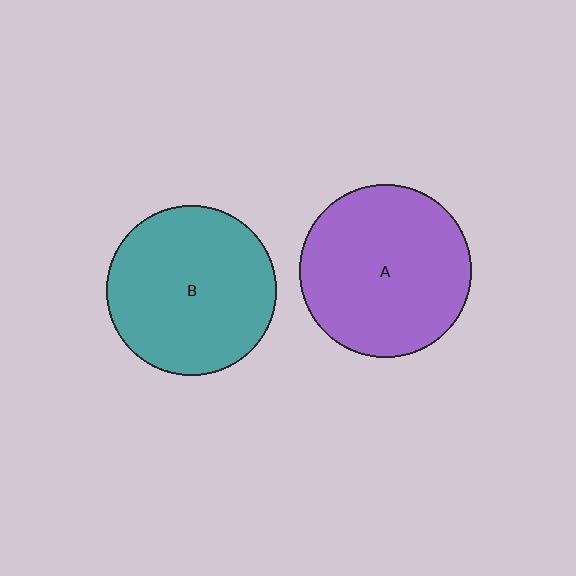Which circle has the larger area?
Circle A (purple).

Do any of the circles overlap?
No, none of the circles overlap.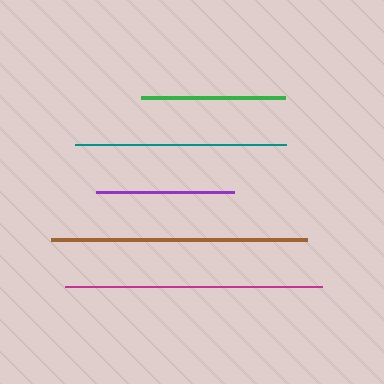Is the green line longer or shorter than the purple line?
The green line is longer than the purple line.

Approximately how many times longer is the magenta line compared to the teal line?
The magenta line is approximately 1.2 times the length of the teal line.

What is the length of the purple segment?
The purple segment is approximately 138 pixels long.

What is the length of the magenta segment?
The magenta segment is approximately 258 pixels long.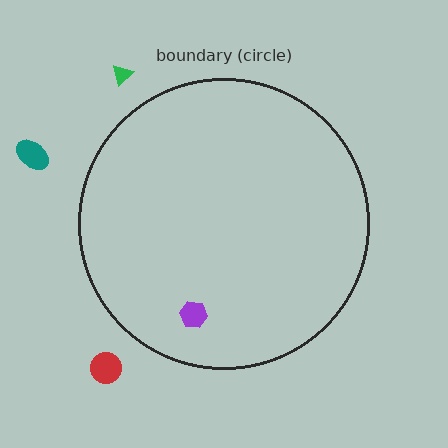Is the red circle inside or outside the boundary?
Outside.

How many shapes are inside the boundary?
1 inside, 3 outside.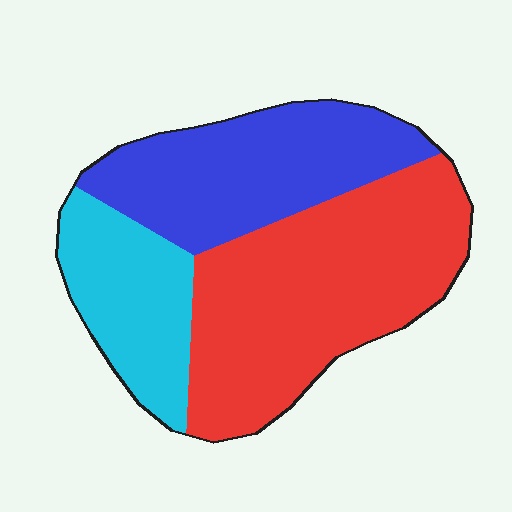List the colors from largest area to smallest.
From largest to smallest: red, blue, cyan.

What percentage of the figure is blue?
Blue takes up about one third (1/3) of the figure.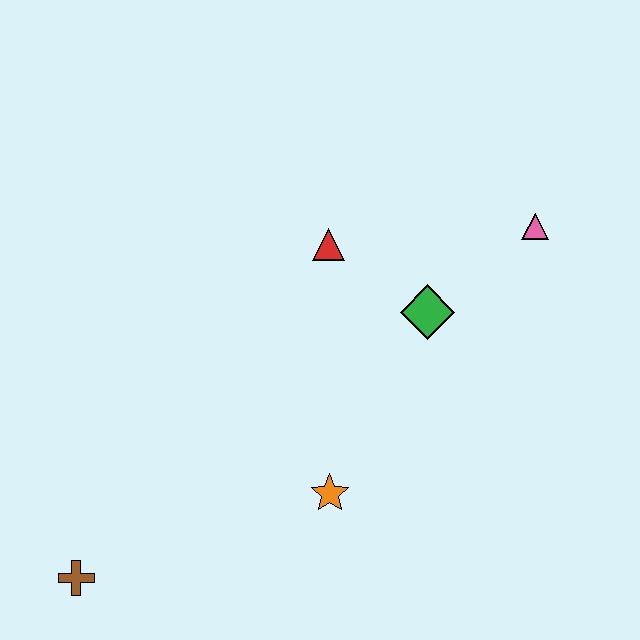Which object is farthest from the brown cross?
The pink triangle is farthest from the brown cross.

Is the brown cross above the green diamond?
No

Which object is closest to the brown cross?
The orange star is closest to the brown cross.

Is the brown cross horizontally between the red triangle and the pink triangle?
No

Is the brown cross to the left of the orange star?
Yes